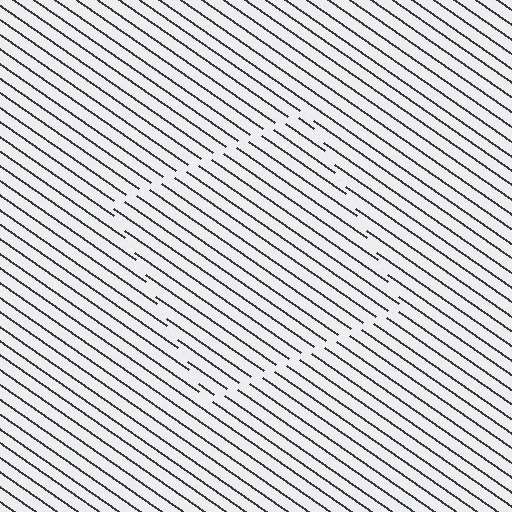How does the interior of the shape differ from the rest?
The interior of the shape contains the same grating, shifted by half a period — the contour is defined by the phase discontinuity where line-ends from the inner and outer gratings abut.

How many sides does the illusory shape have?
4 sides — the line-ends trace a square.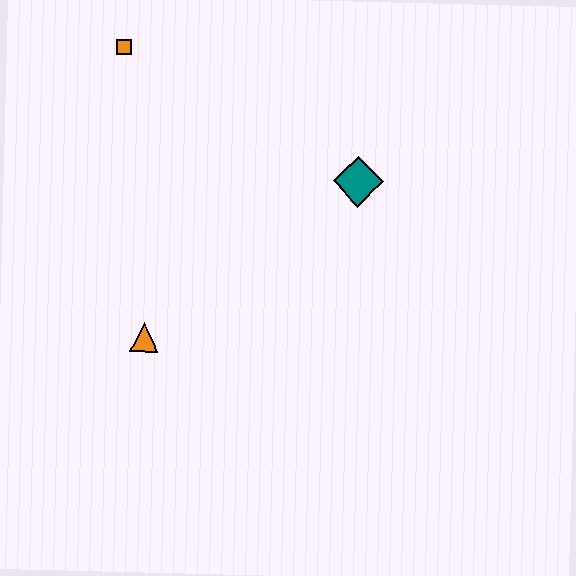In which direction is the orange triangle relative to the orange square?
The orange triangle is below the orange square.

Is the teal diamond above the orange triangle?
Yes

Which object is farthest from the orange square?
The orange triangle is farthest from the orange square.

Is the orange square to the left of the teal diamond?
Yes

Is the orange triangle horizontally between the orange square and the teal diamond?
Yes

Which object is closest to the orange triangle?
The teal diamond is closest to the orange triangle.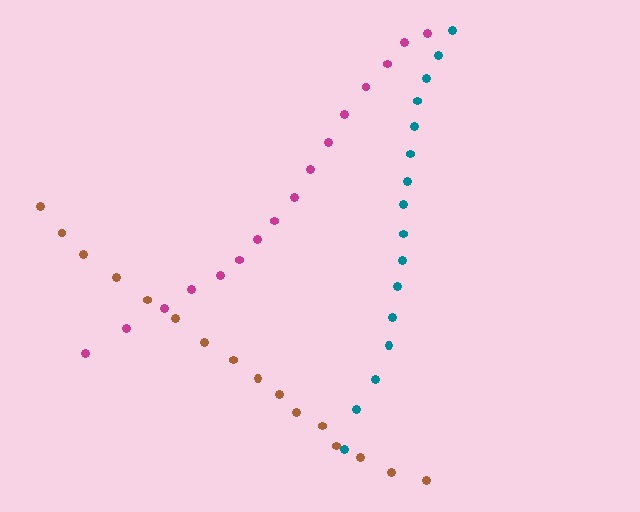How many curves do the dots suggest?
There are 3 distinct paths.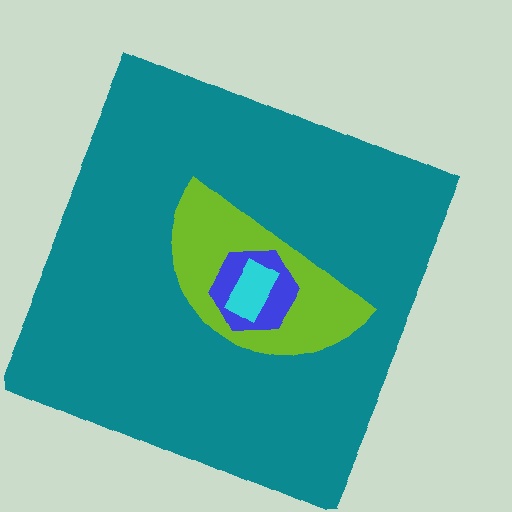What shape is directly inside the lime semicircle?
The blue hexagon.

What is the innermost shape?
The cyan rectangle.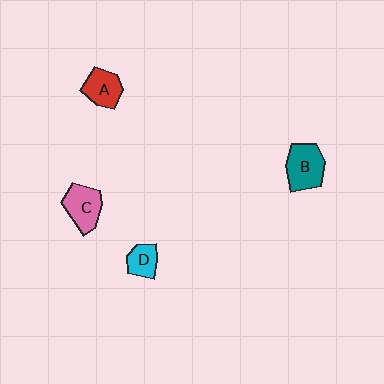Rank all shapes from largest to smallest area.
From largest to smallest: B (teal), C (pink), A (red), D (cyan).